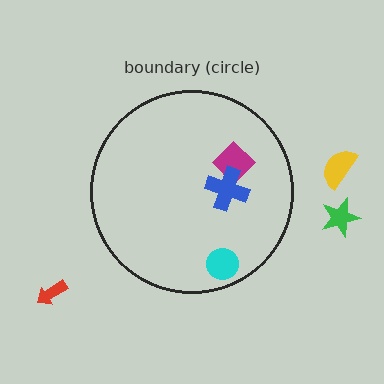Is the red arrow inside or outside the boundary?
Outside.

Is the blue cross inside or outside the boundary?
Inside.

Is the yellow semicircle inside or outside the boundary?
Outside.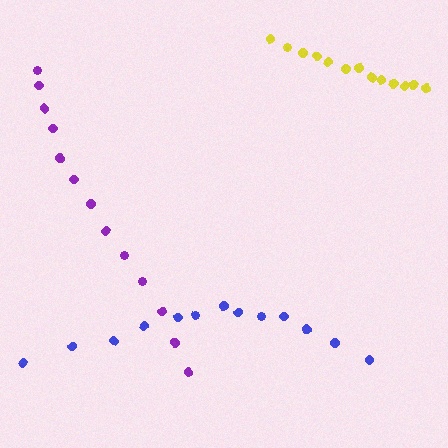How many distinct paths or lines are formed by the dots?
There are 3 distinct paths.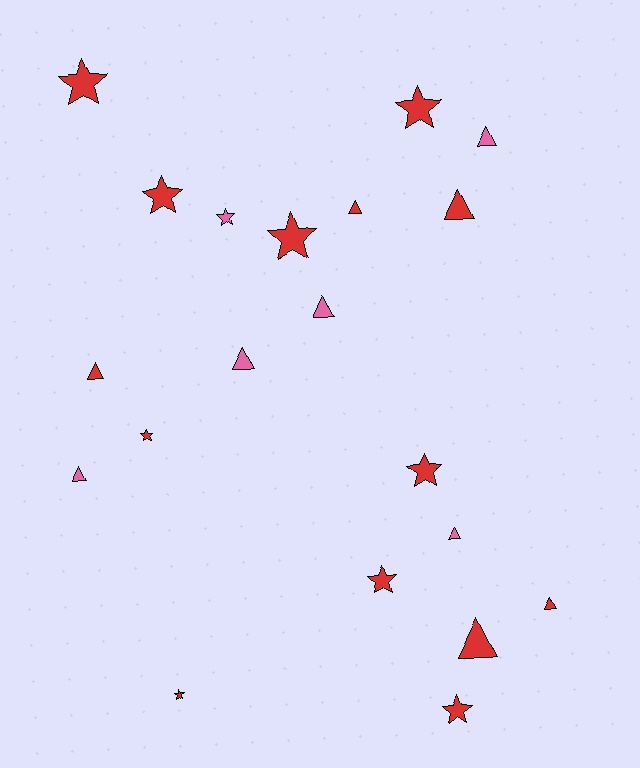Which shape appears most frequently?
Star, with 10 objects.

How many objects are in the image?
There are 20 objects.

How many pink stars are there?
There is 1 pink star.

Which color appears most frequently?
Red, with 14 objects.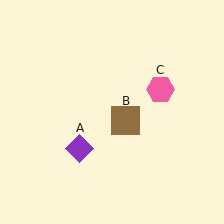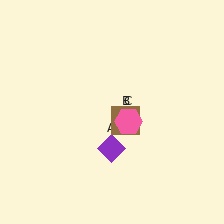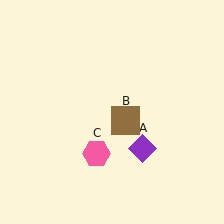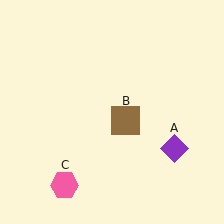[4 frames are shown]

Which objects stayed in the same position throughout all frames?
Brown square (object B) remained stationary.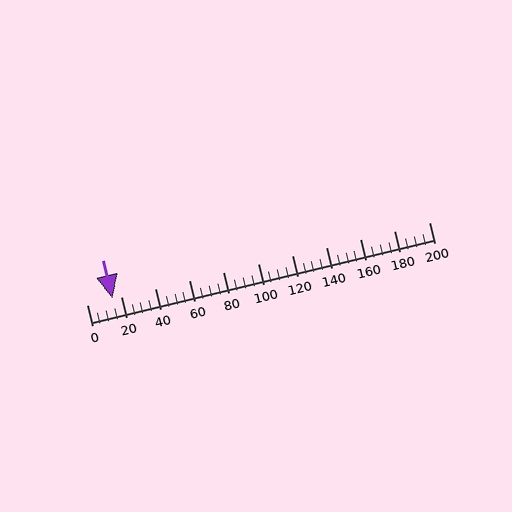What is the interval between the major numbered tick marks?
The major tick marks are spaced 20 units apart.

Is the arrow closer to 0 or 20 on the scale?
The arrow is closer to 20.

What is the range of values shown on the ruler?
The ruler shows values from 0 to 200.